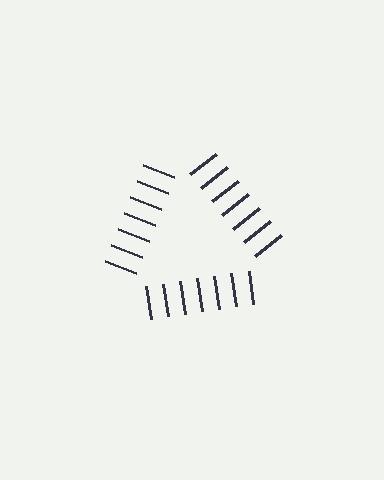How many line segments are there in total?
21 — 7 along each of the 3 edges.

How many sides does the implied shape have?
3 sides — the line-ends trace a triangle.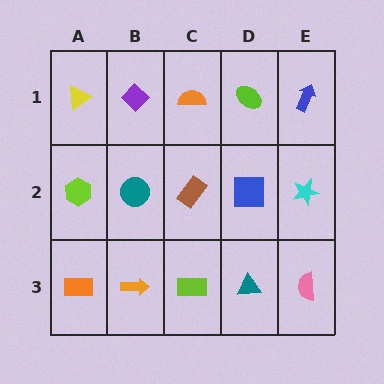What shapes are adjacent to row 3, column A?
A lime hexagon (row 2, column A), an orange arrow (row 3, column B).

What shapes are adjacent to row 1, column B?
A teal circle (row 2, column B), a yellow triangle (row 1, column A), an orange semicircle (row 1, column C).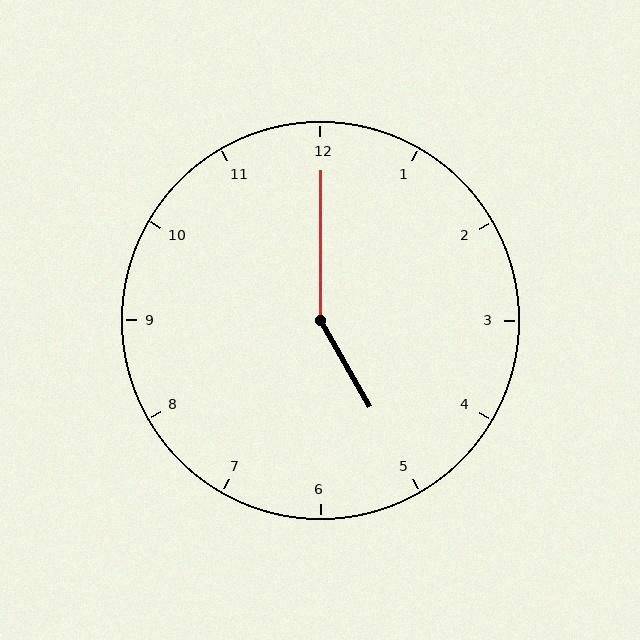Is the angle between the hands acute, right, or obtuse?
It is obtuse.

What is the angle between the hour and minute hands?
Approximately 150 degrees.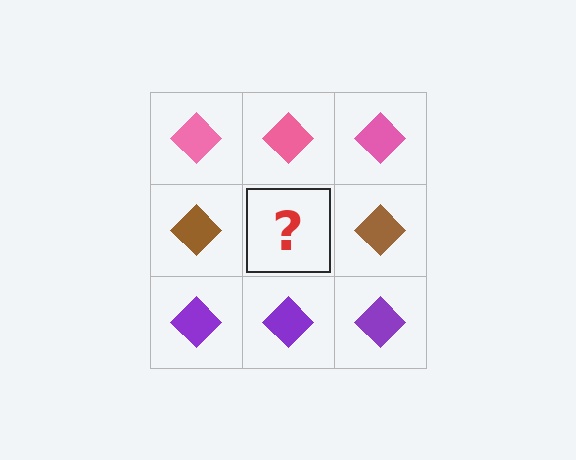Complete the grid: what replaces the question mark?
The question mark should be replaced with a brown diamond.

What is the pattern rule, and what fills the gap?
The rule is that each row has a consistent color. The gap should be filled with a brown diamond.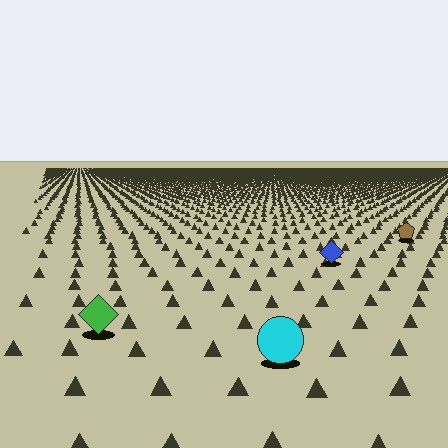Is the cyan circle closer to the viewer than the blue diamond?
Yes. The cyan circle is closer — you can tell from the texture gradient: the ground texture is coarser near it.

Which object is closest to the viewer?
The cyan circle is closest. The texture marks near it are larger and more spread out.